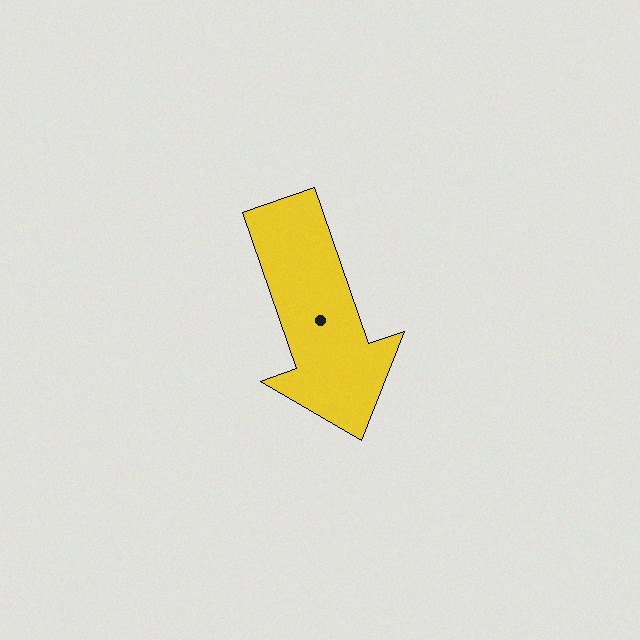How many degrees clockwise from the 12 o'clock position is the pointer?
Approximately 161 degrees.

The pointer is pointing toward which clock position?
Roughly 5 o'clock.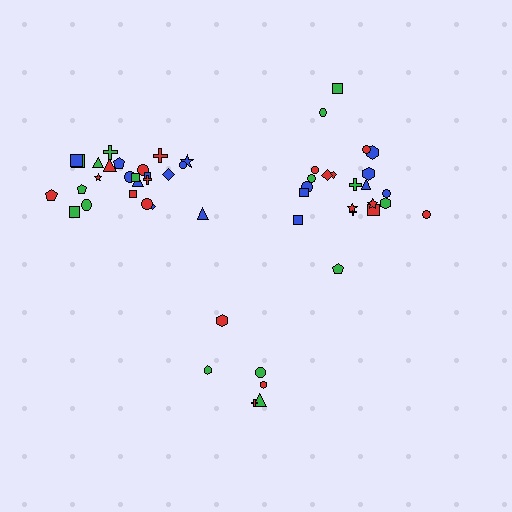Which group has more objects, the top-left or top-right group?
The top-left group.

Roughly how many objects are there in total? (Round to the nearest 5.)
Roughly 55 objects in total.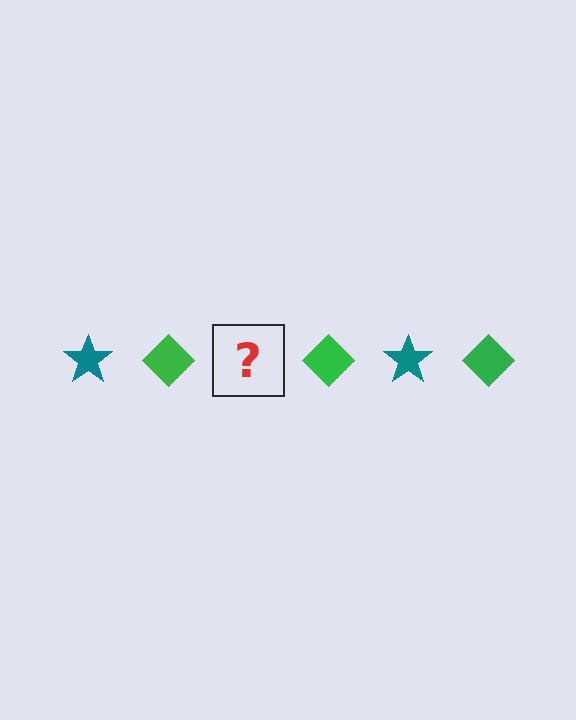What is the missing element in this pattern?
The missing element is a teal star.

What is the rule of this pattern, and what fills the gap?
The rule is that the pattern alternates between teal star and green diamond. The gap should be filled with a teal star.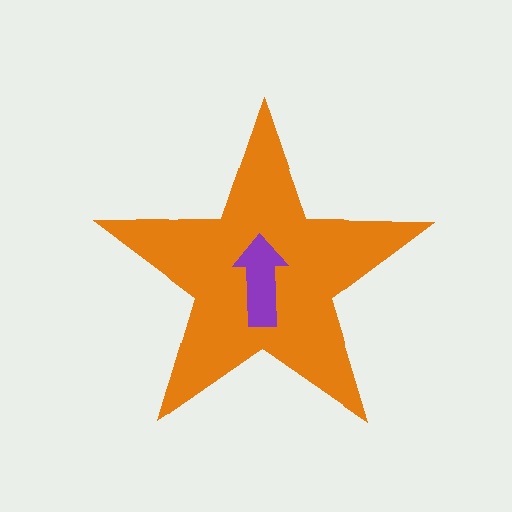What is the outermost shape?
The orange star.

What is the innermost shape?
The purple arrow.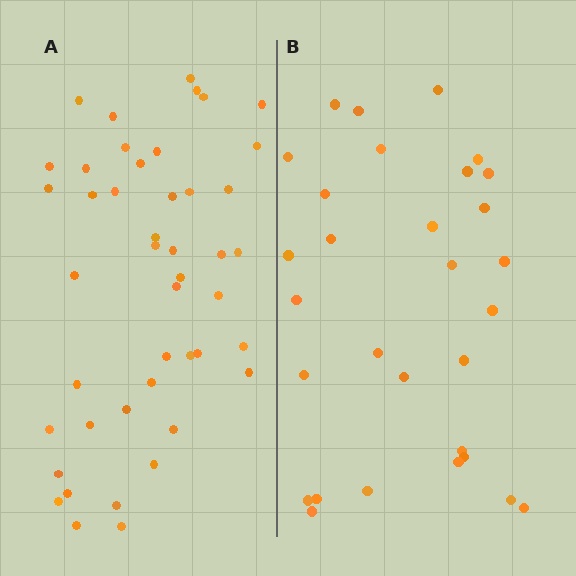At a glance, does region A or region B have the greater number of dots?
Region A (the left region) has more dots.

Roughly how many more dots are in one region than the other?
Region A has approximately 15 more dots than region B.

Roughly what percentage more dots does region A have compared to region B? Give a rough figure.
About 50% more.